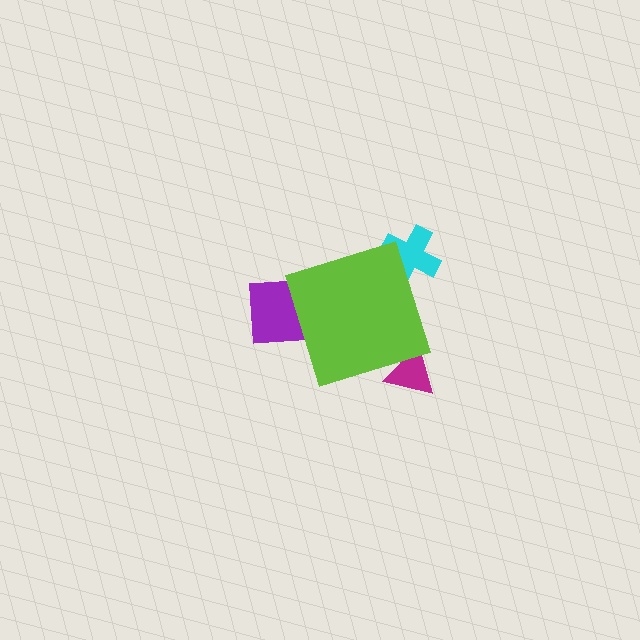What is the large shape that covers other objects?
A lime diamond.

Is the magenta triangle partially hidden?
Yes, the magenta triangle is partially hidden behind the lime diamond.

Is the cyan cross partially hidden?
Yes, the cyan cross is partially hidden behind the lime diamond.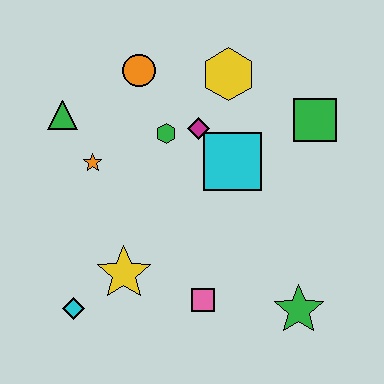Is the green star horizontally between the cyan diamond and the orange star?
No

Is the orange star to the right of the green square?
No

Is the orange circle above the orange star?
Yes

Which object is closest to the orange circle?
The green hexagon is closest to the orange circle.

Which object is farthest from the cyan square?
The cyan diamond is farthest from the cyan square.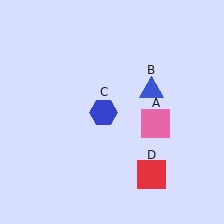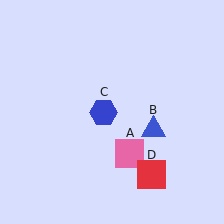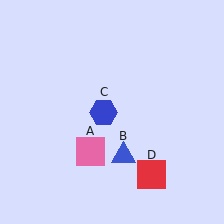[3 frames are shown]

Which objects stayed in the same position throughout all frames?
Blue hexagon (object C) and red square (object D) remained stationary.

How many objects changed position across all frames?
2 objects changed position: pink square (object A), blue triangle (object B).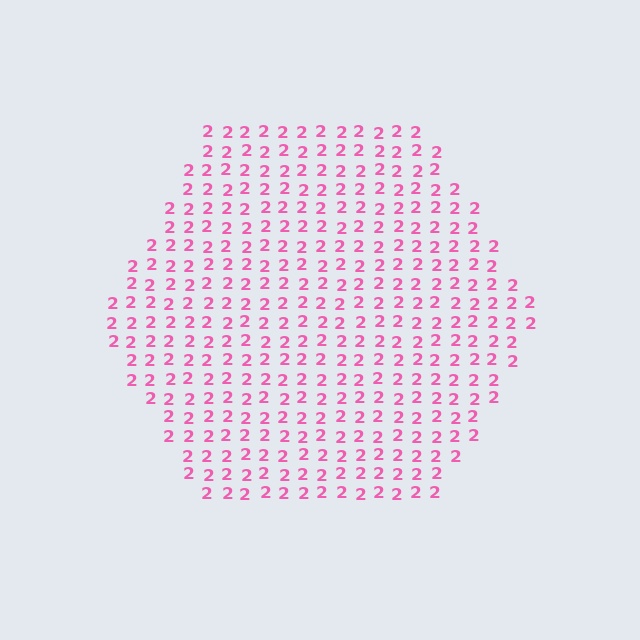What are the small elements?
The small elements are digit 2's.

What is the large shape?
The large shape is a hexagon.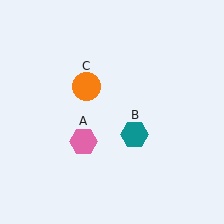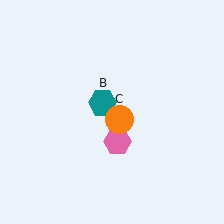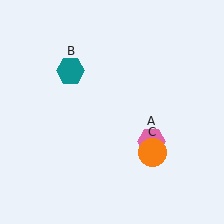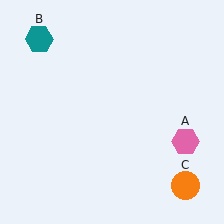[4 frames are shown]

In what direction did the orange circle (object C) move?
The orange circle (object C) moved down and to the right.